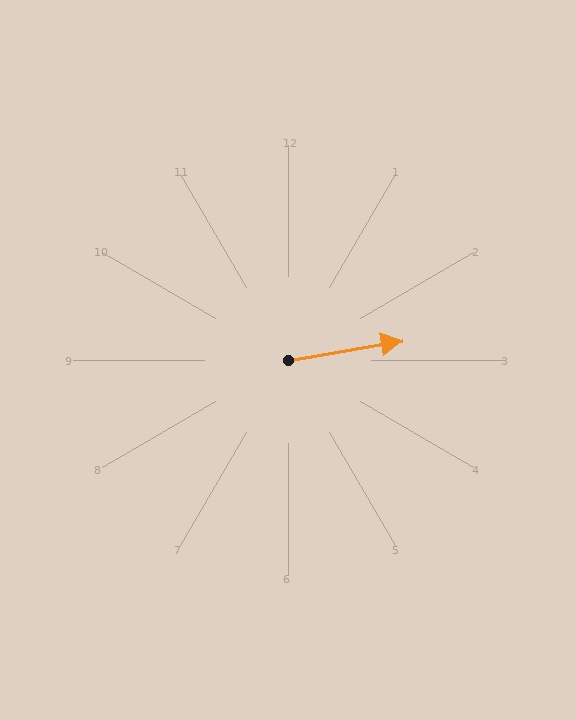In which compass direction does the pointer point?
East.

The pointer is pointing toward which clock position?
Roughly 3 o'clock.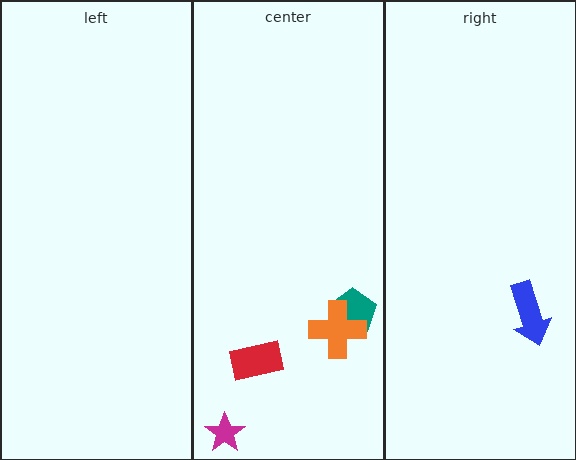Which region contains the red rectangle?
The center region.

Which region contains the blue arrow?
The right region.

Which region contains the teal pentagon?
The center region.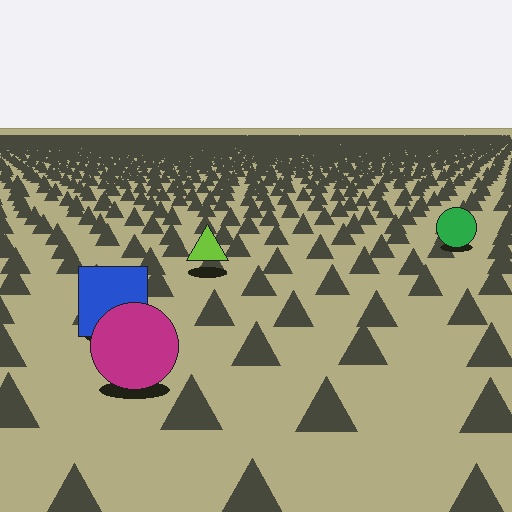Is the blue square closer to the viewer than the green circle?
Yes. The blue square is closer — you can tell from the texture gradient: the ground texture is coarser near it.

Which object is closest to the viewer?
The magenta circle is closest. The texture marks near it are larger and more spread out.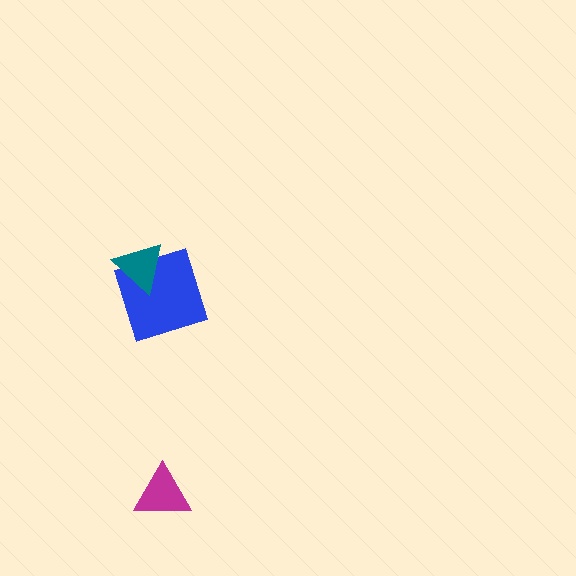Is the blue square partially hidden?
Yes, it is partially covered by another shape.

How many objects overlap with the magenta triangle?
0 objects overlap with the magenta triangle.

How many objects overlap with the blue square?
1 object overlaps with the blue square.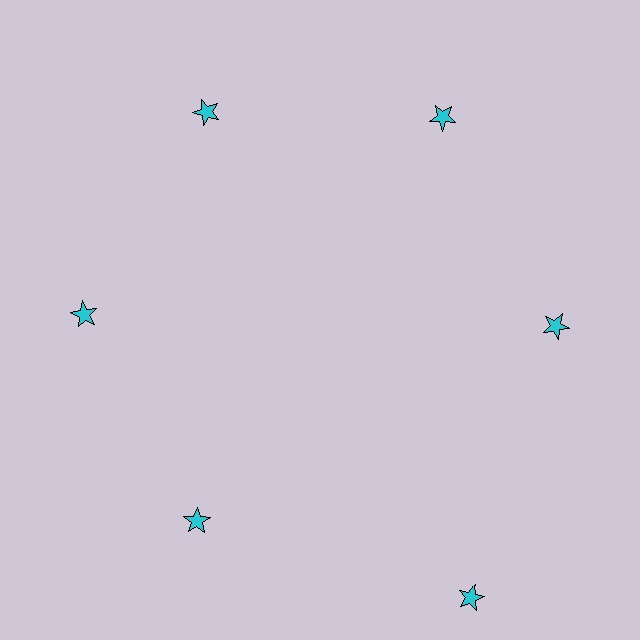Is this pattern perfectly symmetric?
No. The 6 cyan stars are arranged in a ring, but one element near the 5 o'clock position is pushed outward from the center, breaking the 6-fold rotational symmetry.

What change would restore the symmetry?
The symmetry would be restored by moving it inward, back onto the ring so that all 6 stars sit at equal angles and equal distance from the center.